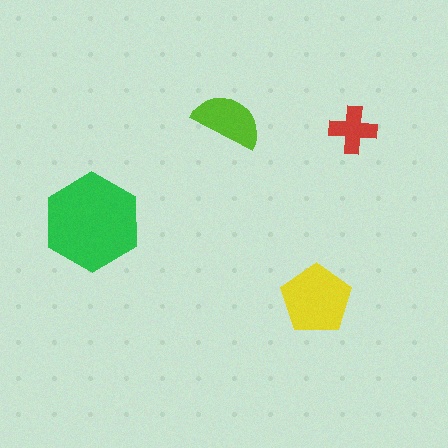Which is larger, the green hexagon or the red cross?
The green hexagon.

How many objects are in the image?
There are 4 objects in the image.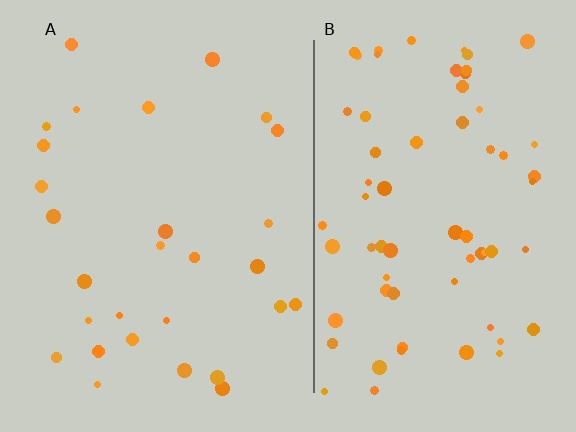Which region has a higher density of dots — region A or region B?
B (the right).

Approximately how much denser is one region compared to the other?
Approximately 2.4× — region B over region A.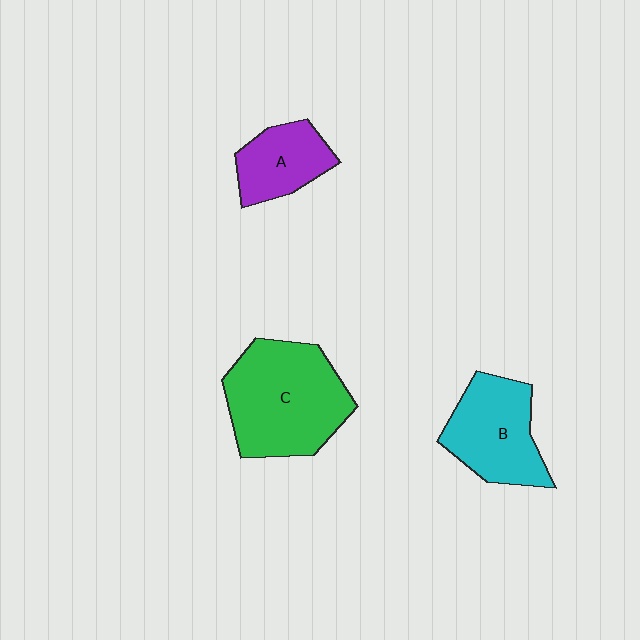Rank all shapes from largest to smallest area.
From largest to smallest: C (green), B (cyan), A (purple).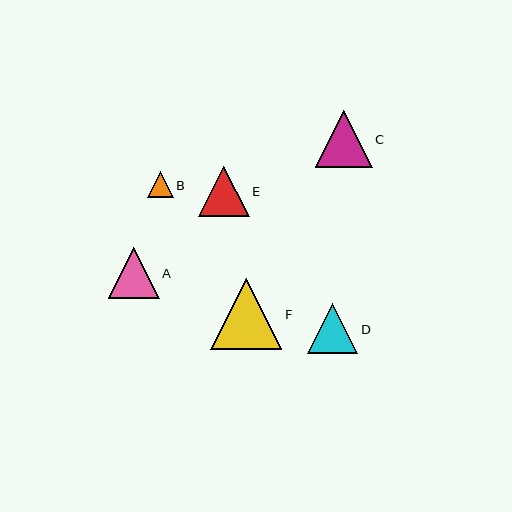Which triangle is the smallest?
Triangle B is the smallest with a size of approximately 26 pixels.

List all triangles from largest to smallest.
From largest to smallest: F, C, A, E, D, B.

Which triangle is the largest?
Triangle F is the largest with a size of approximately 71 pixels.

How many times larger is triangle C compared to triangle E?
Triangle C is approximately 1.1 times the size of triangle E.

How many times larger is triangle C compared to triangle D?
Triangle C is approximately 1.1 times the size of triangle D.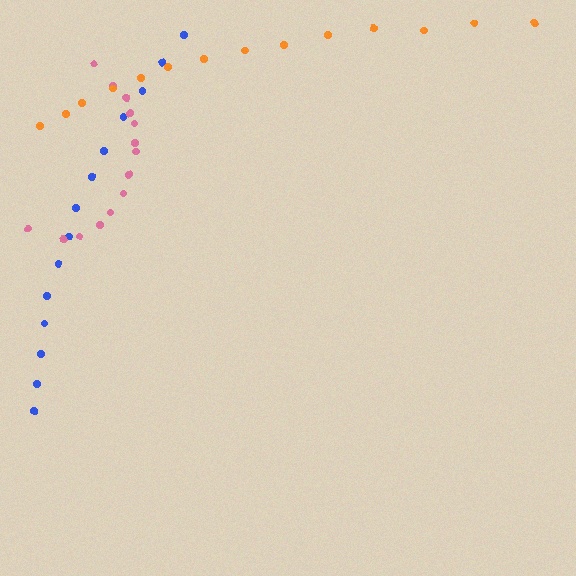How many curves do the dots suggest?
There are 3 distinct paths.